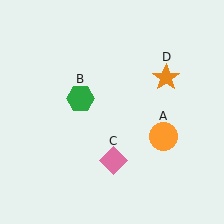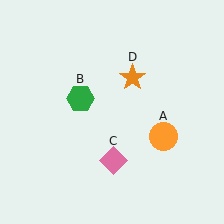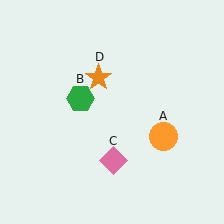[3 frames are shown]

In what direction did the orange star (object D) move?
The orange star (object D) moved left.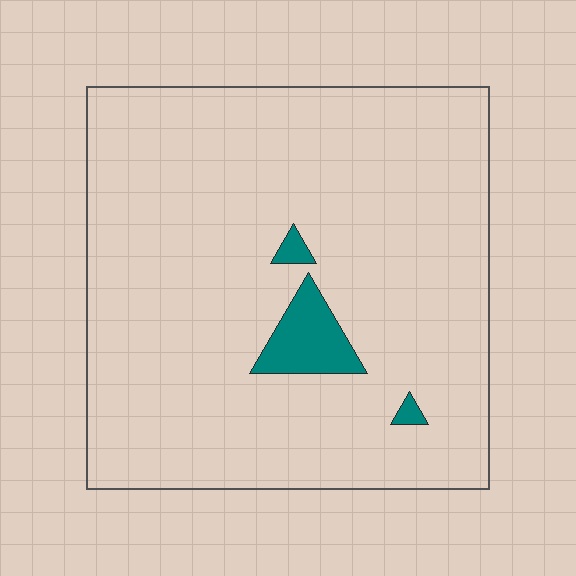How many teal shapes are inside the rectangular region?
3.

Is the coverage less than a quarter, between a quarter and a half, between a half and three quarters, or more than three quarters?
Less than a quarter.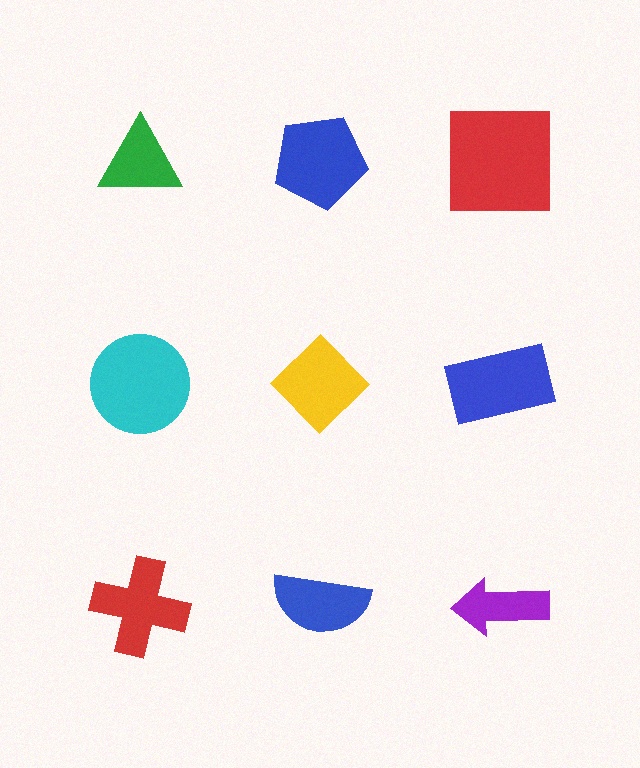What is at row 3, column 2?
A blue semicircle.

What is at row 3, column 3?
A purple arrow.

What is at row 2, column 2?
A yellow diamond.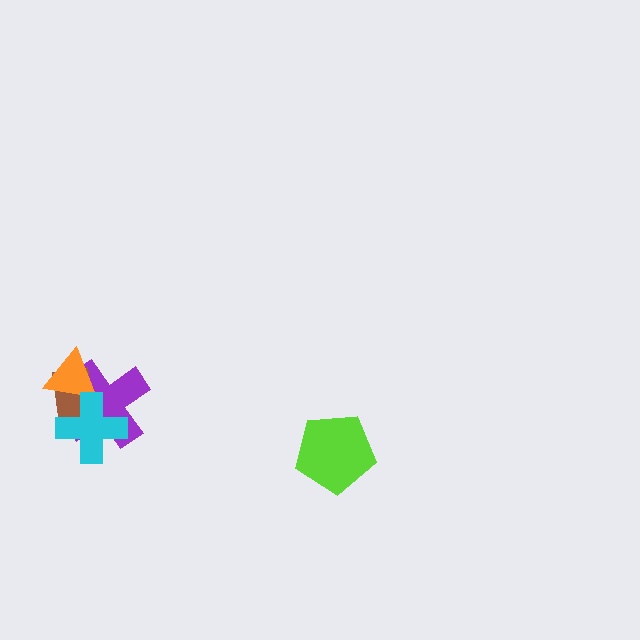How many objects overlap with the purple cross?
3 objects overlap with the purple cross.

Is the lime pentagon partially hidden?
No, no other shape covers it.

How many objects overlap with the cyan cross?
3 objects overlap with the cyan cross.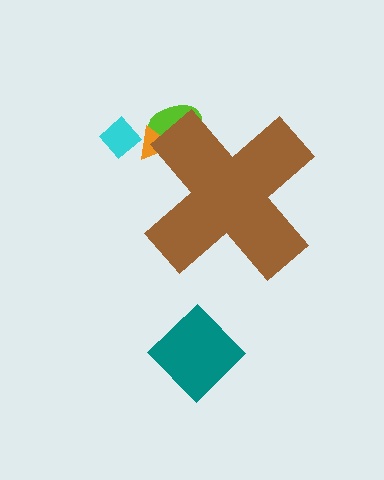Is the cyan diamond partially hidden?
No, the cyan diamond is fully visible.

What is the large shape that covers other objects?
A brown cross.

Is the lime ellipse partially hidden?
Yes, the lime ellipse is partially hidden behind the brown cross.